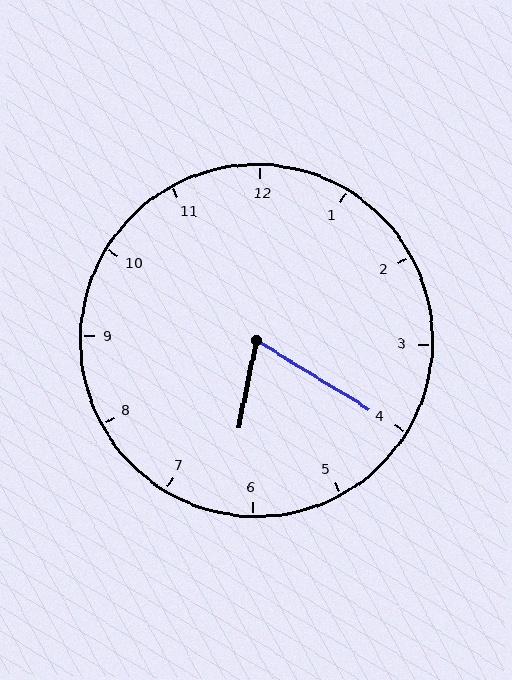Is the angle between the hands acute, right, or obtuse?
It is acute.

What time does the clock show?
6:20.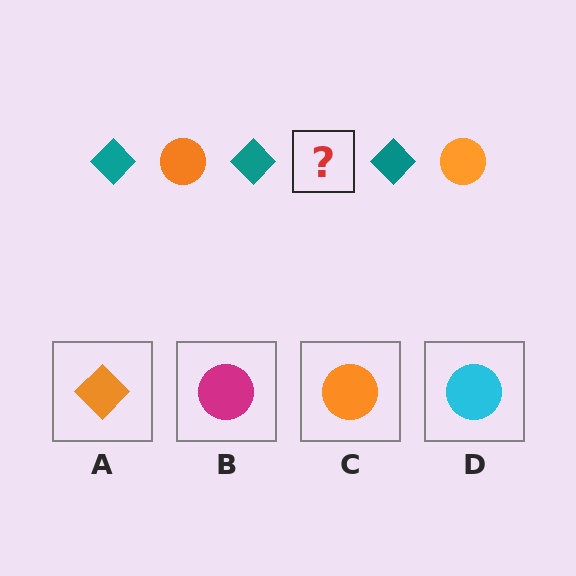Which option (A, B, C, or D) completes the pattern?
C.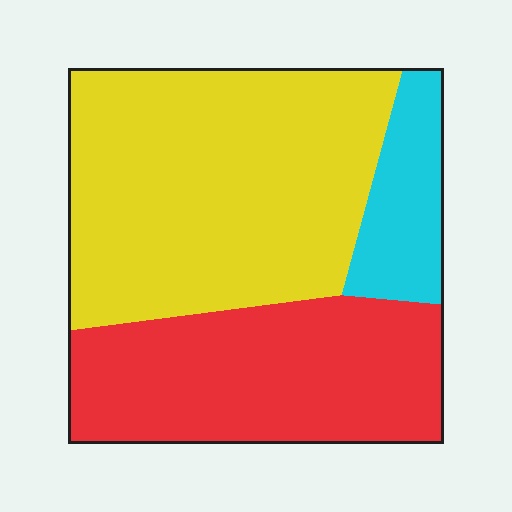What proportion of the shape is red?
Red takes up about three eighths (3/8) of the shape.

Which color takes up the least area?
Cyan, at roughly 10%.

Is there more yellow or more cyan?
Yellow.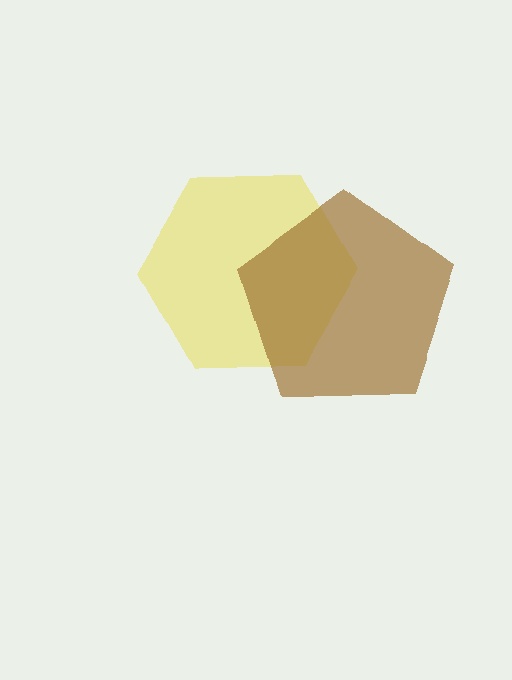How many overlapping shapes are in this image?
There are 2 overlapping shapes in the image.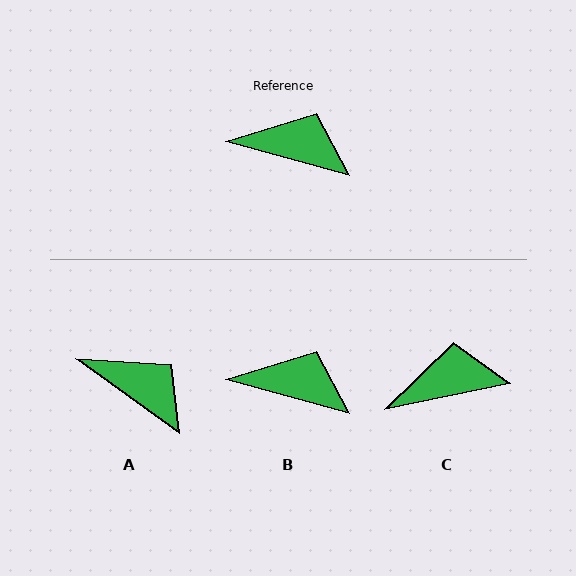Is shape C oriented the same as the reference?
No, it is off by about 27 degrees.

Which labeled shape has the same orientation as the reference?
B.